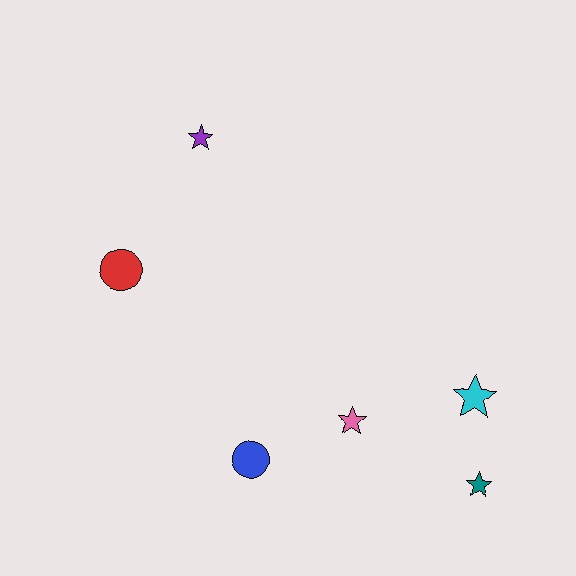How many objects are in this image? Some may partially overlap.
There are 6 objects.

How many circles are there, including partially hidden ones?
There are 2 circles.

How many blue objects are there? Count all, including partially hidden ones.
There is 1 blue object.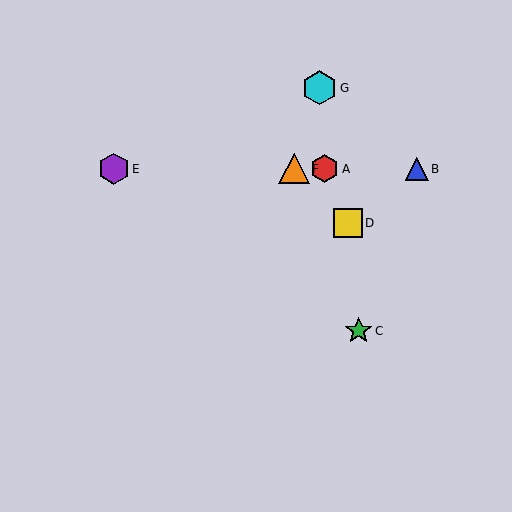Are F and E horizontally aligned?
Yes, both are at y≈169.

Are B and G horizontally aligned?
No, B is at y≈169 and G is at y≈88.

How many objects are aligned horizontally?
4 objects (A, B, E, F) are aligned horizontally.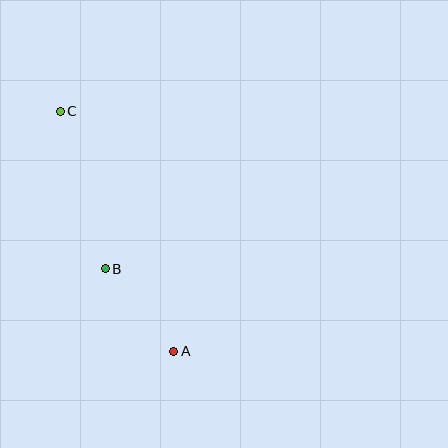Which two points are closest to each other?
Points A and B are closest to each other.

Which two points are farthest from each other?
Points A and C are farthest from each other.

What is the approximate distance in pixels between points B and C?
The distance between B and C is approximately 164 pixels.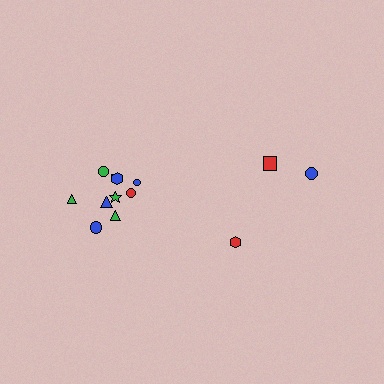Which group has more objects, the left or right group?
The left group.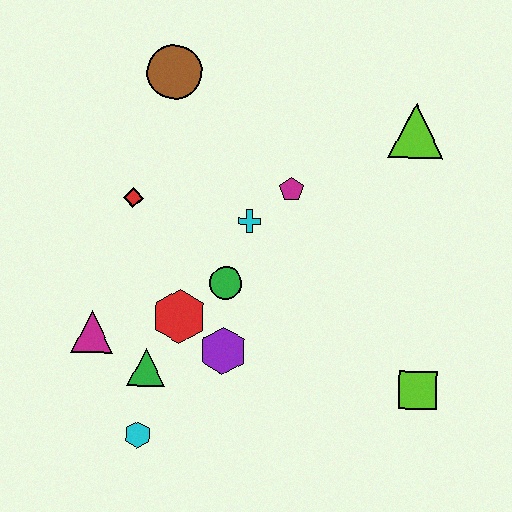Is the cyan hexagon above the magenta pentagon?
No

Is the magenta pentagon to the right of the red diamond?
Yes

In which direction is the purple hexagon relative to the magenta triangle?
The purple hexagon is to the right of the magenta triangle.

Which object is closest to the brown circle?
The red diamond is closest to the brown circle.